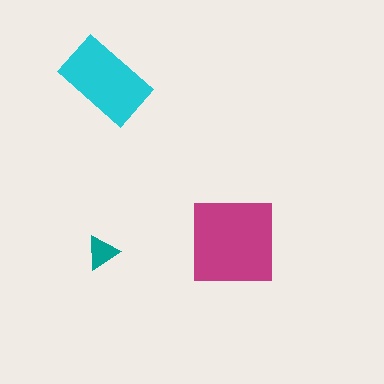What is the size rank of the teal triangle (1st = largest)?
3rd.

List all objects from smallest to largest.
The teal triangle, the cyan rectangle, the magenta square.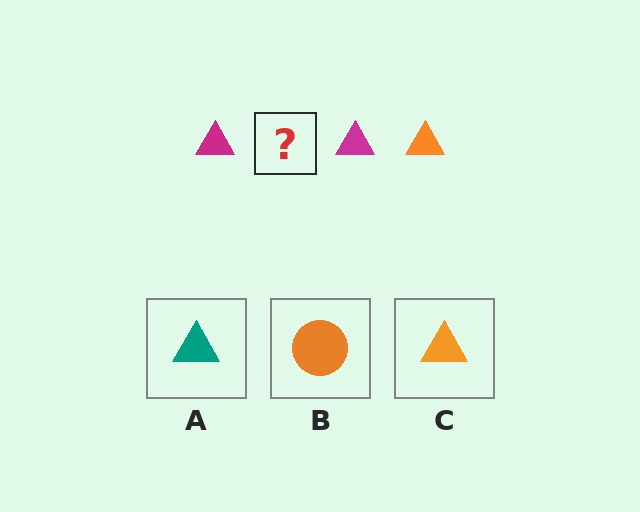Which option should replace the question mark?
Option C.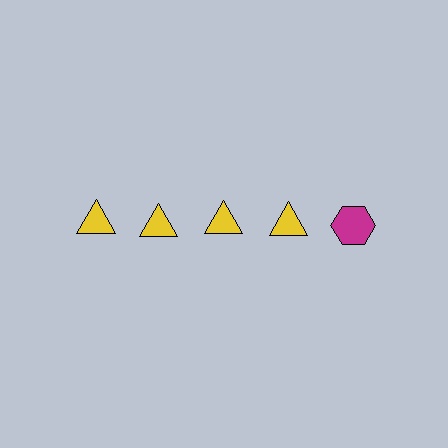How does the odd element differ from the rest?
It differs in both color (magenta instead of yellow) and shape (hexagon instead of triangle).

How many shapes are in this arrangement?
There are 5 shapes arranged in a grid pattern.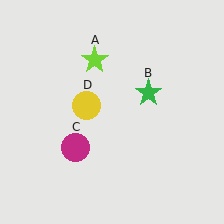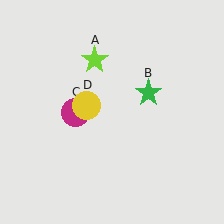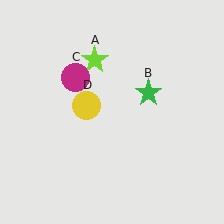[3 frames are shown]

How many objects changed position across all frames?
1 object changed position: magenta circle (object C).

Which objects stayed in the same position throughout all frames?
Lime star (object A) and green star (object B) and yellow circle (object D) remained stationary.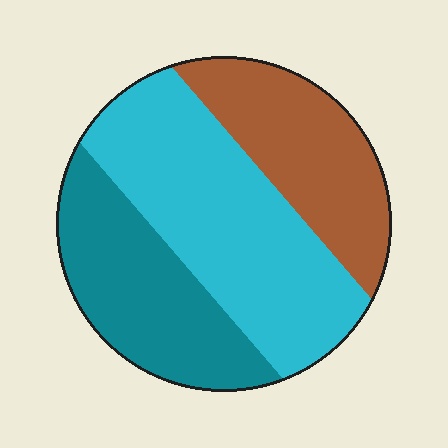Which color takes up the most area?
Cyan, at roughly 45%.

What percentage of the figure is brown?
Brown covers 27% of the figure.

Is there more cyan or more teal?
Cyan.